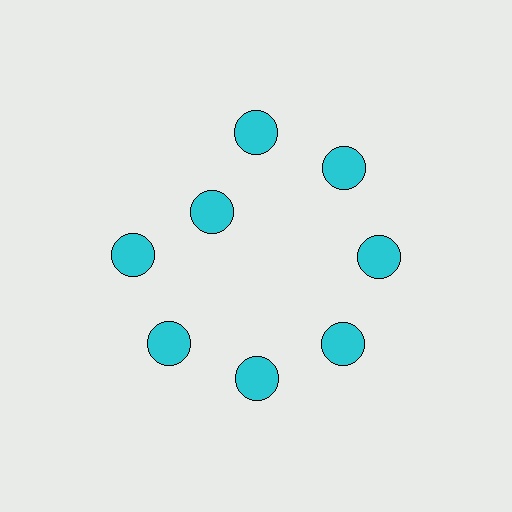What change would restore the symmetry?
The symmetry would be restored by moving it outward, back onto the ring so that all 8 circles sit at equal angles and equal distance from the center.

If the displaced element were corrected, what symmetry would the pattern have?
It would have 8-fold rotational symmetry — the pattern would map onto itself every 45 degrees.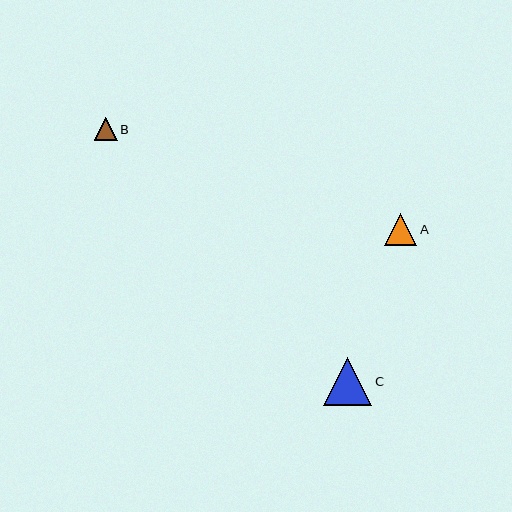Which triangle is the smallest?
Triangle B is the smallest with a size of approximately 23 pixels.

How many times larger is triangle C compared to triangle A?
Triangle C is approximately 1.5 times the size of triangle A.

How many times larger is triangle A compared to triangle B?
Triangle A is approximately 1.4 times the size of triangle B.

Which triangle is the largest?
Triangle C is the largest with a size of approximately 48 pixels.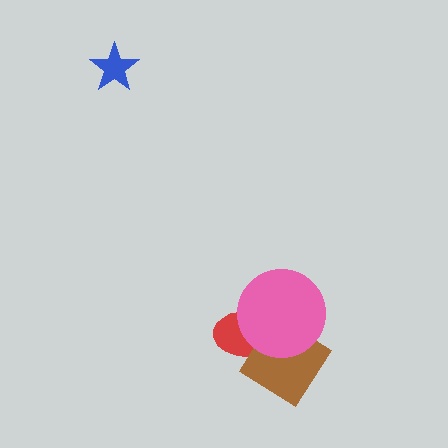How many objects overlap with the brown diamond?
2 objects overlap with the brown diamond.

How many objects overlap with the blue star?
0 objects overlap with the blue star.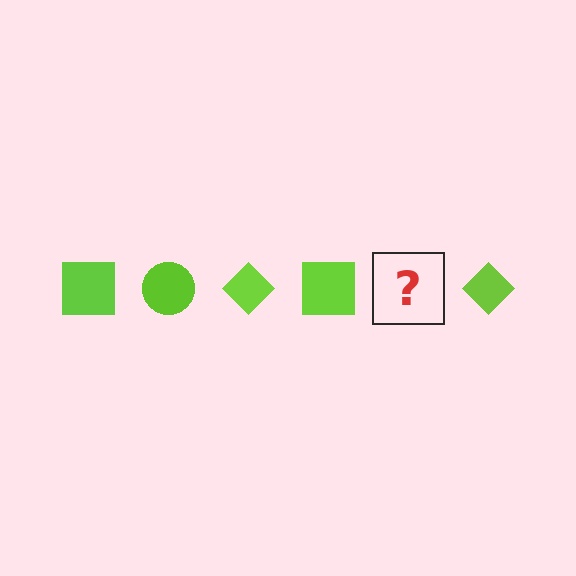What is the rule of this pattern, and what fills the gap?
The rule is that the pattern cycles through square, circle, diamond shapes in lime. The gap should be filled with a lime circle.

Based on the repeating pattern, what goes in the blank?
The blank should be a lime circle.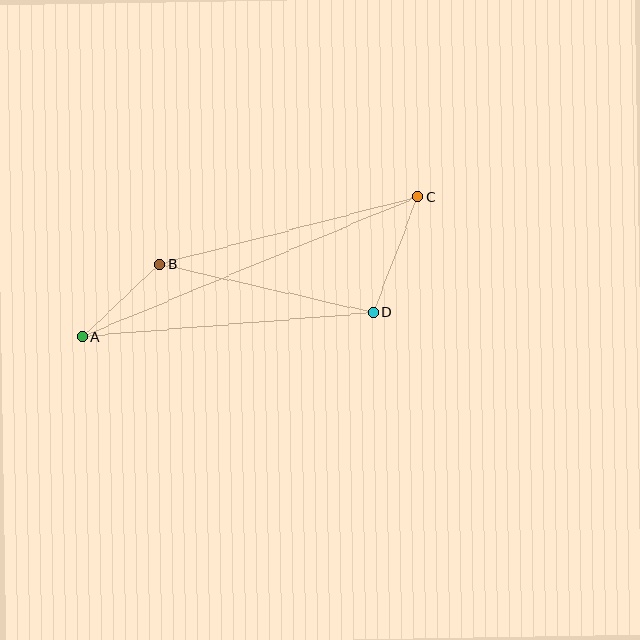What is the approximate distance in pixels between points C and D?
The distance between C and D is approximately 123 pixels.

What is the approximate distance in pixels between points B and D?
The distance between B and D is approximately 218 pixels.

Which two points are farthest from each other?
Points A and C are farthest from each other.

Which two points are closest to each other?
Points A and B are closest to each other.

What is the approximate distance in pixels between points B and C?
The distance between B and C is approximately 266 pixels.